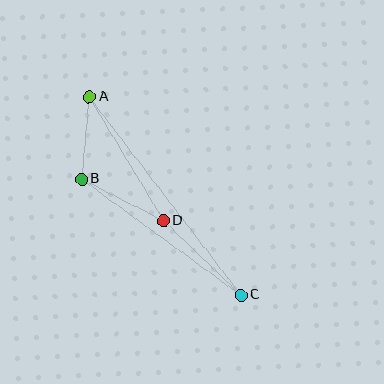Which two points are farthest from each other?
Points A and C are farthest from each other.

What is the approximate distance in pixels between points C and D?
The distance between C and D is approximately 107 pixels.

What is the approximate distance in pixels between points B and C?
The distance between B and C is approximately 197 pixels.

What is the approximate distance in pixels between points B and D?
The distance between B and D is approximately 92 pixels.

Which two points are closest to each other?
Points A and B are closest to each other.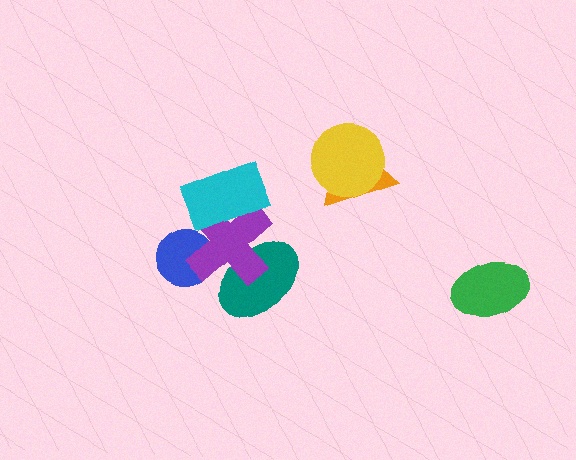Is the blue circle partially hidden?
Yes, it is partially covered by another shape.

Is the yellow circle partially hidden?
No, no other shape covers it.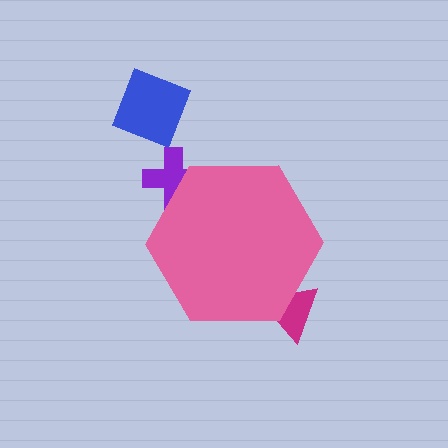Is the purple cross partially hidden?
Yes, the purple cross is partially hidden behind the pink hexagon.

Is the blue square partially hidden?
No, the blue square is fully visible.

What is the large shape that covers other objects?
A pink hexagon.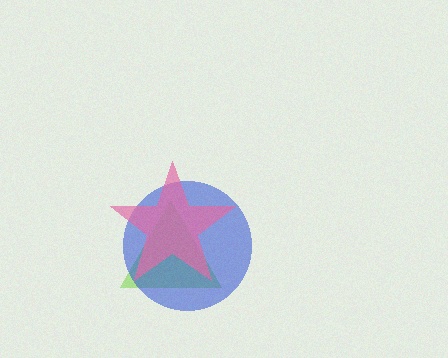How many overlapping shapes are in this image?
There are 3 overlapping shapes in the image.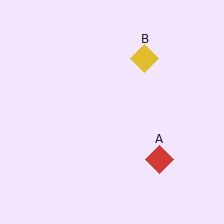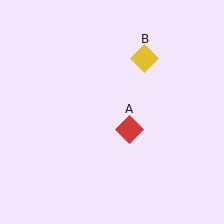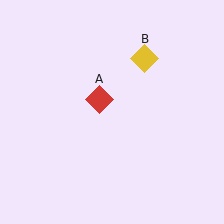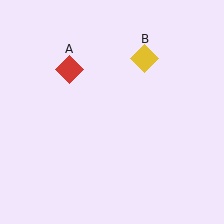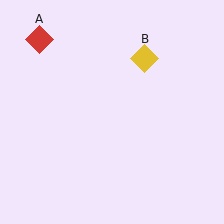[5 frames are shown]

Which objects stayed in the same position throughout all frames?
Yellow diamond (object B) remained stationary.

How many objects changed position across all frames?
1 object changed position: red diamond (object A).